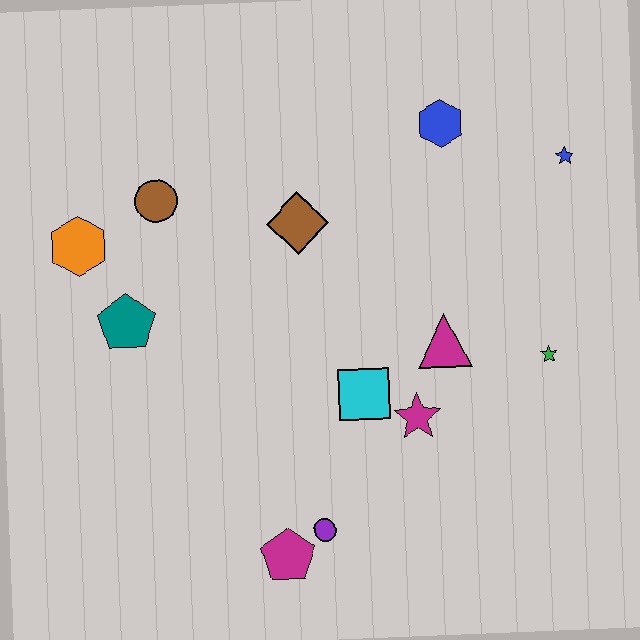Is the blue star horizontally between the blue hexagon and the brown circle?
No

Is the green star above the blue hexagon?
No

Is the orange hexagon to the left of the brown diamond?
Yes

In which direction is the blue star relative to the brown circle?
The blue star is to the right of the brown circle.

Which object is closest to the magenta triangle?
The magenta star is closest to the magenta triangle.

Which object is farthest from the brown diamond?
The magenta pentagon is farthest from the brown diamond.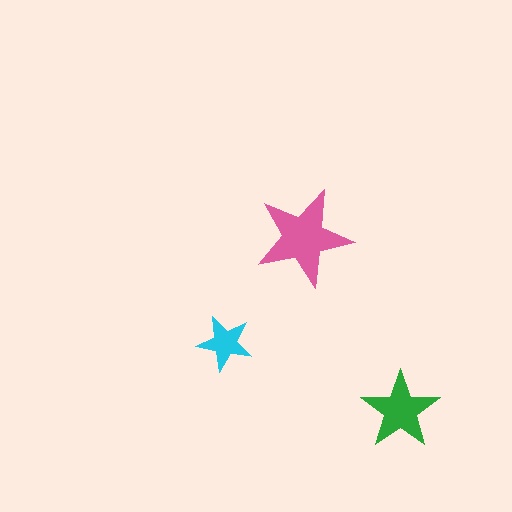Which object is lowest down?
The green star is bottommost.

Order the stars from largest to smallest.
the pink one, the green one, the cyan one.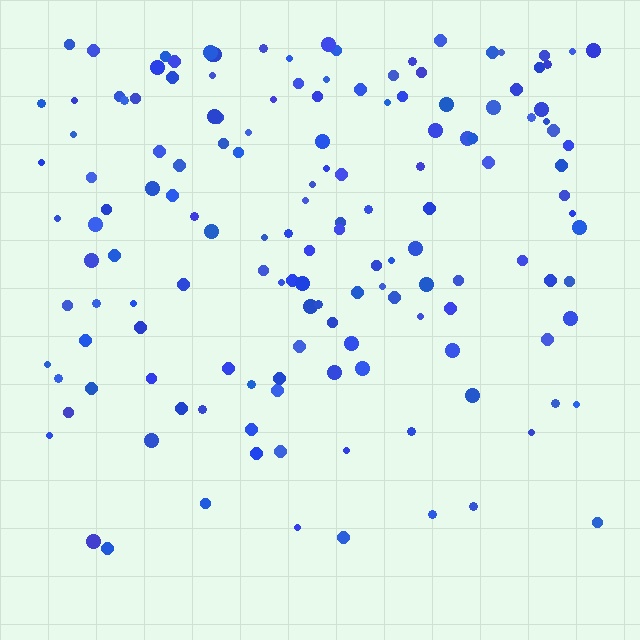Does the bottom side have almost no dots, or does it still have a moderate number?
Still a moderate number, just noticeably fewer than the top.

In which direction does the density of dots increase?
From bottom to top, with the top side densest.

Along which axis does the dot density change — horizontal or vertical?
Vertical.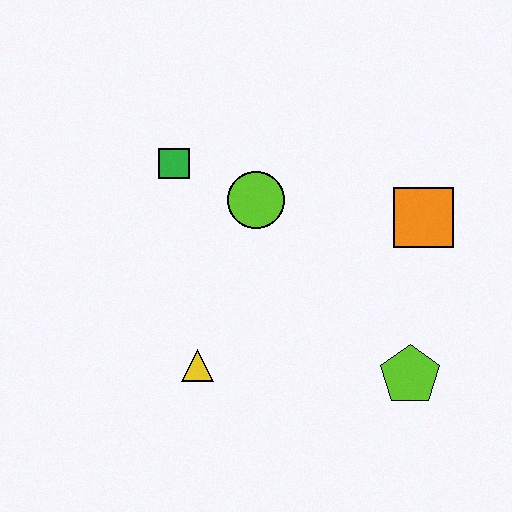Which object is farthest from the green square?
The lime pentagon is farthest from the green square.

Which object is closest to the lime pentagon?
The orange square is closest to the lime pentagon.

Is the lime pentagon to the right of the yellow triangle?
Yes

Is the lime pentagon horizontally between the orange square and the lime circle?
Yes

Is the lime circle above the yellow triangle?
Yes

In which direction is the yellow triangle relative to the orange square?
The yellow triangle is to the left of the orange square.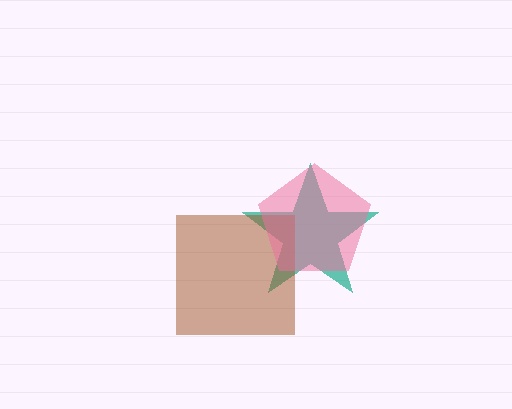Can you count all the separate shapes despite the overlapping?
Yes, there are 3 separate shapes.